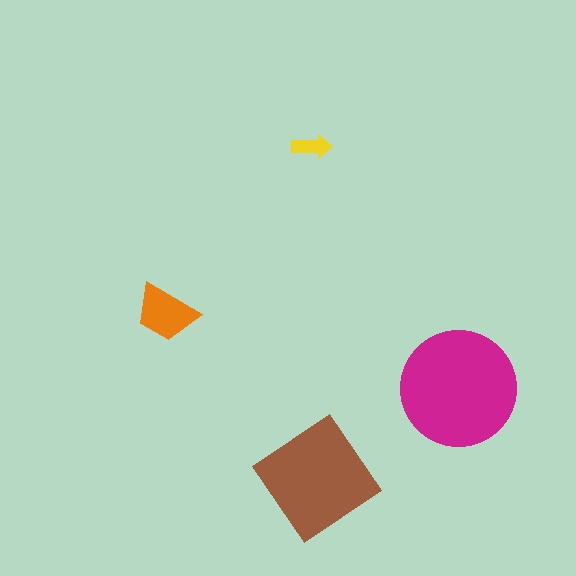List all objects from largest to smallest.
The magenta circle, the brown diamond, the orange trapezoid, the yellow arrow.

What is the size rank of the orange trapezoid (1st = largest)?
3rd.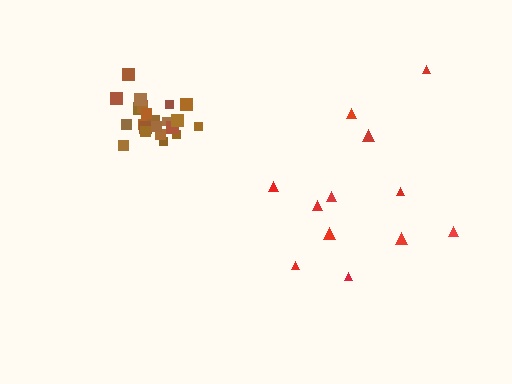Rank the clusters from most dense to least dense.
brown, red.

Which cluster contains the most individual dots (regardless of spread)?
Brown (23).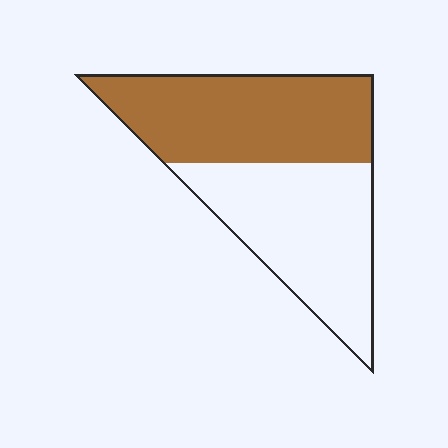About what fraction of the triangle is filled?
About one half (1/2).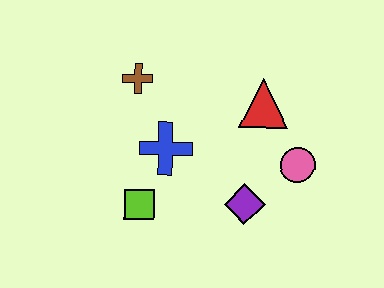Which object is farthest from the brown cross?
The pink circle is farthest from the brown cross.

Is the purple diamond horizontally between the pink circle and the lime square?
Yes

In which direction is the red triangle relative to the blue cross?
The red triangle is to the right of the blue cross.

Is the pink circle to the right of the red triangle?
Yes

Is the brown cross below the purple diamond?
No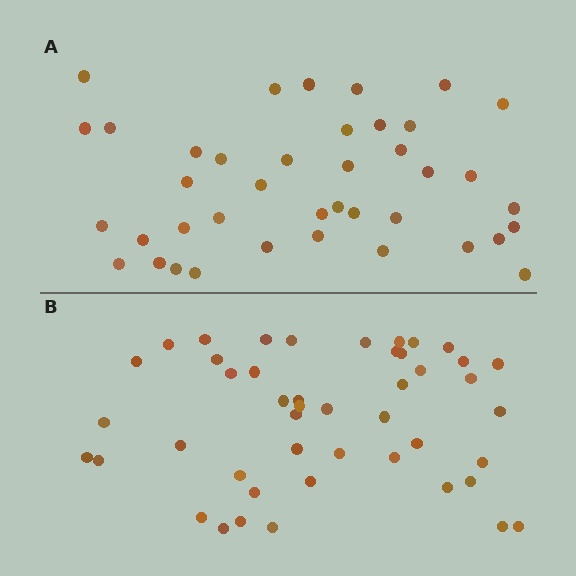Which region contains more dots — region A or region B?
Region B (the bottom region) has more dots.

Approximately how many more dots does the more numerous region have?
Region B has about 6 more dots than region A.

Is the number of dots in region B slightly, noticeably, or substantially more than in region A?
Region B has only slightly more — the two regions are fairly close. The ratio is roughly 1.1 to 1.